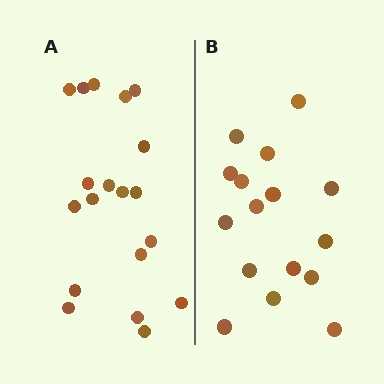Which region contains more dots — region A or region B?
Region A (the left region) has more dots.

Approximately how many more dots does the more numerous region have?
Region A has just a few more — roughly 2 or 3 more dots than region B.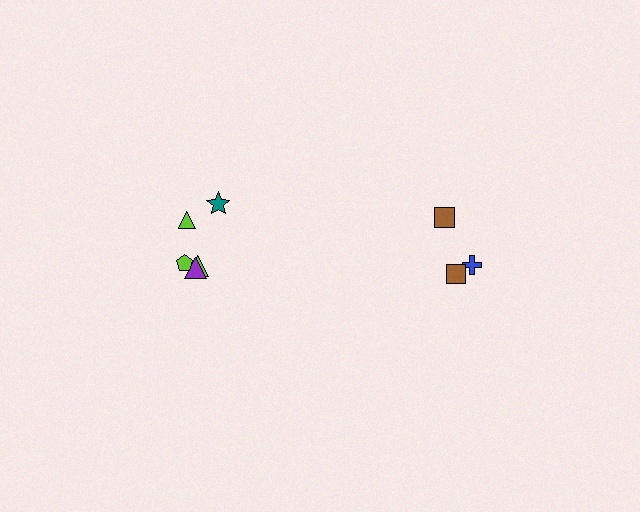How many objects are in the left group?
There are 5 objects.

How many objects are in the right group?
There are 3 objects.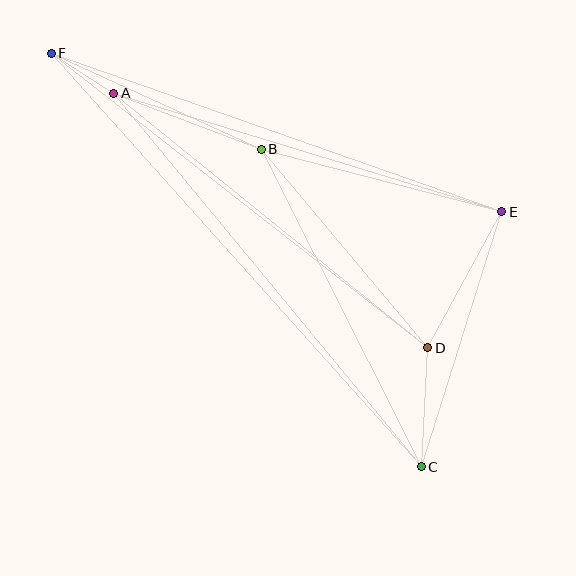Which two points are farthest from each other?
Points C and F are farthest from each other.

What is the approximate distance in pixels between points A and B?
The distance between A and B is approximately 157 pixels.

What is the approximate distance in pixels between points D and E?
The distance between D and E is approximately 155 pixels.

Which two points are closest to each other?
Points A and F are closest to each other.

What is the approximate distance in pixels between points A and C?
The distance between A and C is approximately 484 pixels.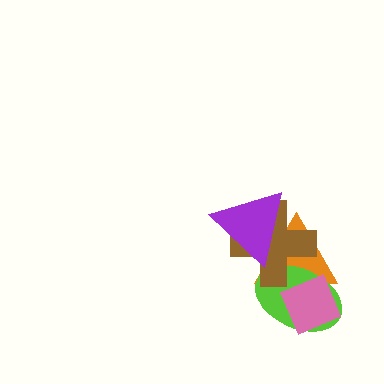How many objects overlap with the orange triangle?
4 objects overlap with the orange triangle.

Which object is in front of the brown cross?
The purple triangle is in front of the brown cross.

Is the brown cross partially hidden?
Yes, it is partially covered by another shape.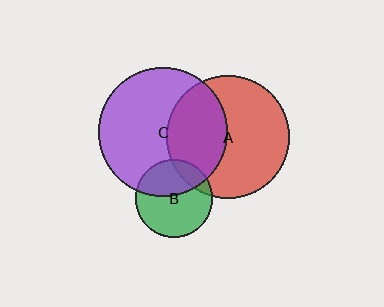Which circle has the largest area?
Circle C (purple).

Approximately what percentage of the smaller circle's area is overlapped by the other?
Approximately 40%.